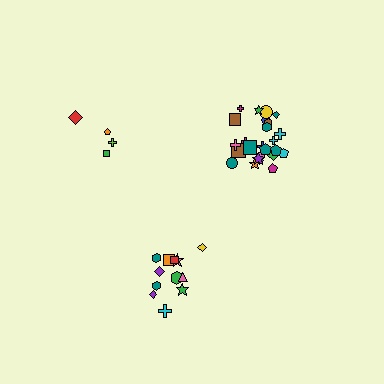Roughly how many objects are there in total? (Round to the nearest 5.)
Roughly 40 objects in total.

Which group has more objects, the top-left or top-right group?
The top-right group.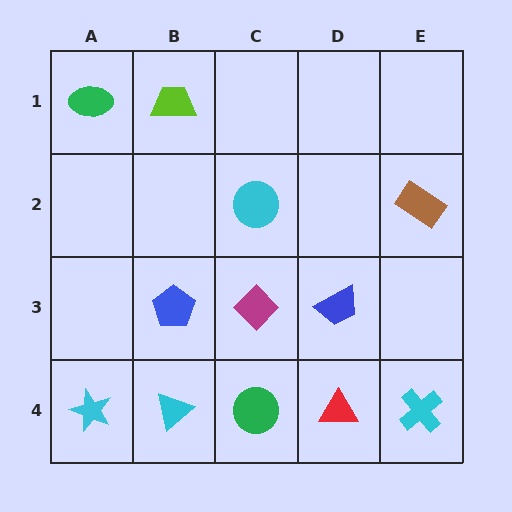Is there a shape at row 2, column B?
No, that cell is empty.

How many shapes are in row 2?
2 shapes.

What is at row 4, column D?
A red triangle.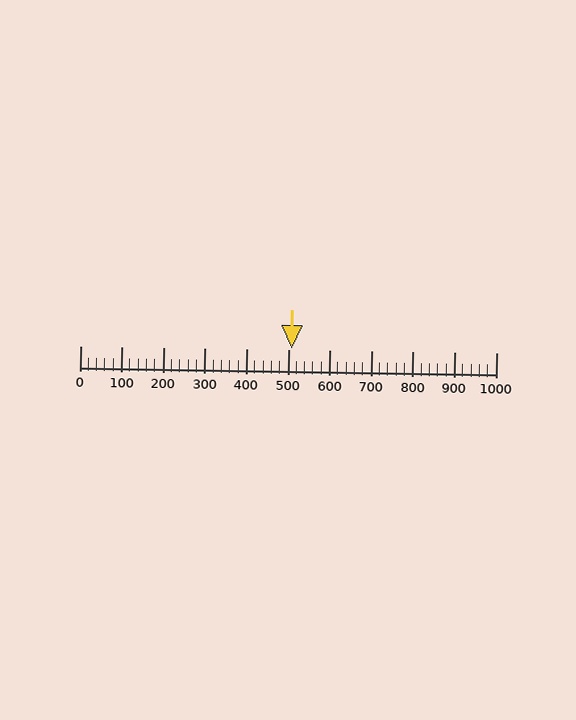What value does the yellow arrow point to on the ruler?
The yellow arrow points to approximately 507.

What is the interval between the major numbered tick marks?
The major tick marks are spaced 100 units apart.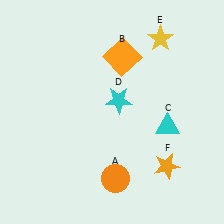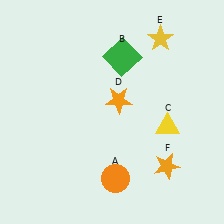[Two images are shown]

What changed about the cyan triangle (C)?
In Image 1, C is cyan. In Image 2, it changed to yellow.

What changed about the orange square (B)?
In Image 1, B is orange. In Image 2, it changed to green.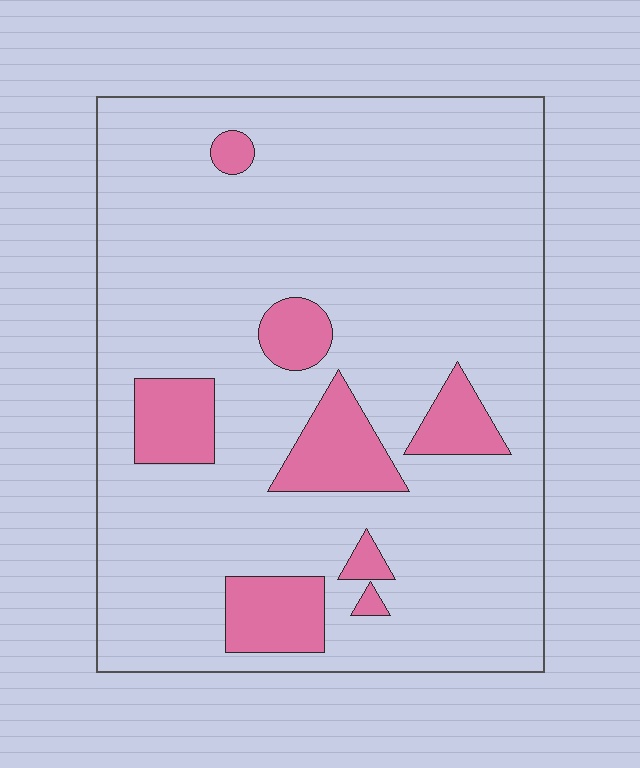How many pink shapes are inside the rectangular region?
8.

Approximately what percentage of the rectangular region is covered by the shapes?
Approximately 15%.